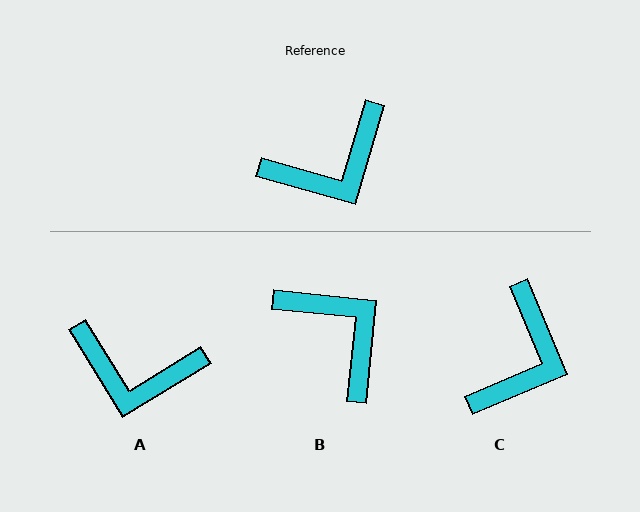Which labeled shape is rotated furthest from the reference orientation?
B, about 100 degrees away.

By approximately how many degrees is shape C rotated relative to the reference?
Approximately 39 degrees counter-clockwise.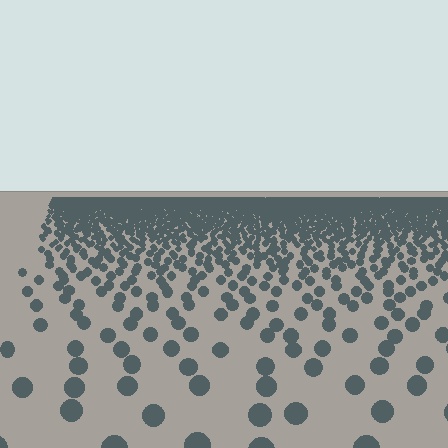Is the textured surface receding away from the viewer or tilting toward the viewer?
The surface is receding away from the viewer. Texture elements get smaller and denser toward the top.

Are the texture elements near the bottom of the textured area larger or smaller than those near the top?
Larger. Near the bottom, elements are closer to the viewer and appear at a bigger on-screen size.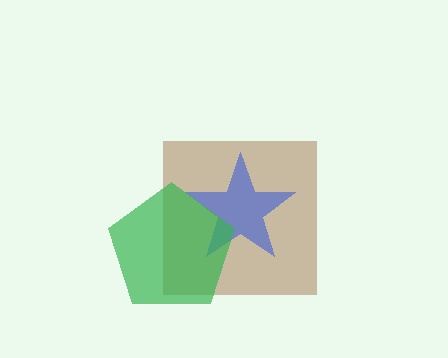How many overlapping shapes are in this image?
There are 3 overlapping shapes in the image.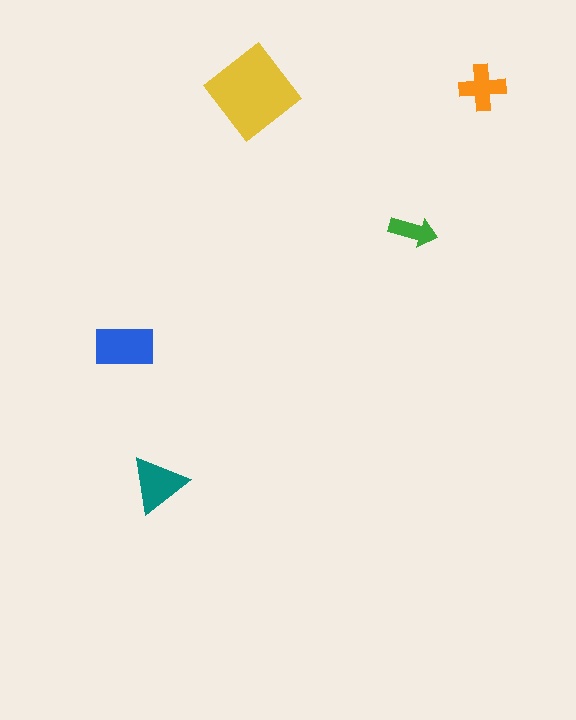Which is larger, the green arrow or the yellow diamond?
The yellow diamond.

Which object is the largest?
The yellow diamond.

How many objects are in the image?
There are 5 objects in the image.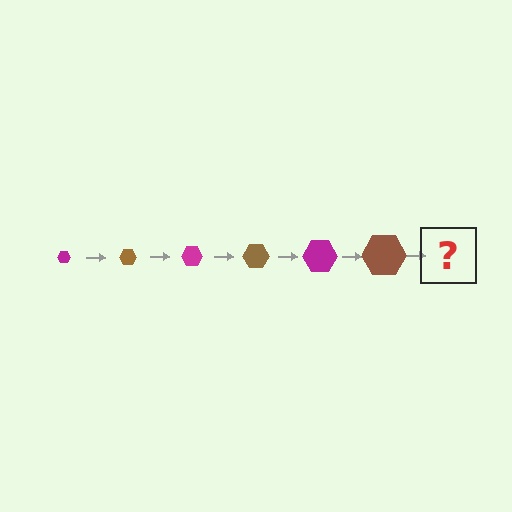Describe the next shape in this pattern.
It should be a magenta hexagon, larger than the previous one.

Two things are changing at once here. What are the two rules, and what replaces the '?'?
The two rules are that the hexagon grows larger each step and the color cycles through magenta and brown. The '?' should be a magenta hexagon, larger than the previous one.